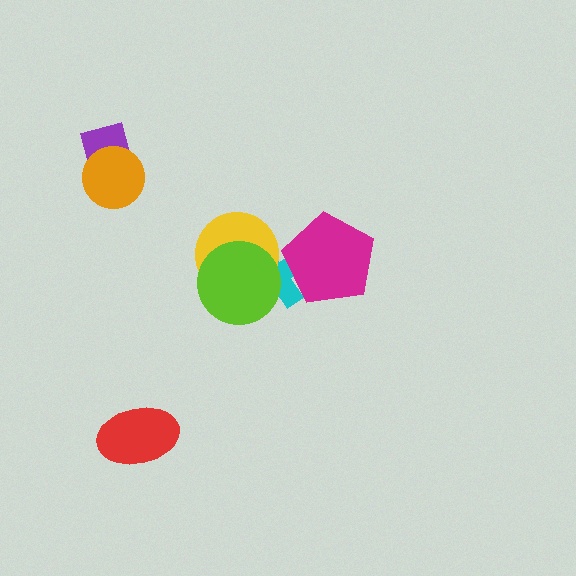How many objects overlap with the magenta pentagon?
1 object overlaps with the magenta pentagon.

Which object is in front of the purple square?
The orange circle is in front of the purple square.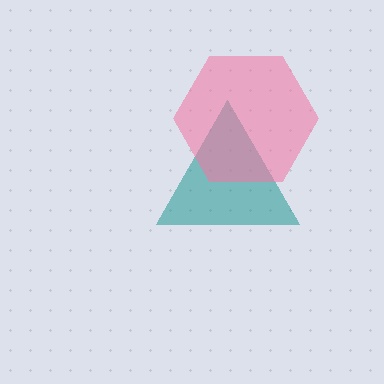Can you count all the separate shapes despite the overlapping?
Yes, there are 2 separate shapes.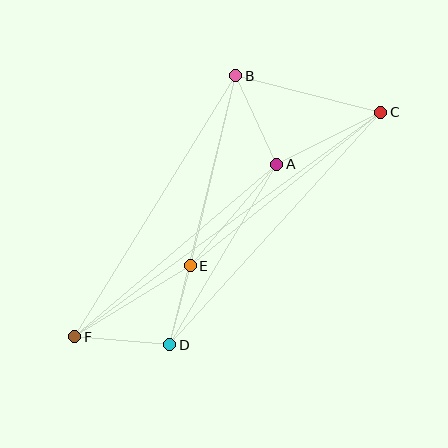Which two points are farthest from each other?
Points C and F are farthest from each other.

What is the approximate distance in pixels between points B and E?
The distance between B and E is approximately 196 pixels.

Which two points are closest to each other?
Points D and E are closest to each other.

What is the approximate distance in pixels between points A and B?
The distance between A and B is approximately 98 pixels.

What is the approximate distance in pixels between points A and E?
The distance between A and E is approximately 134 pixels.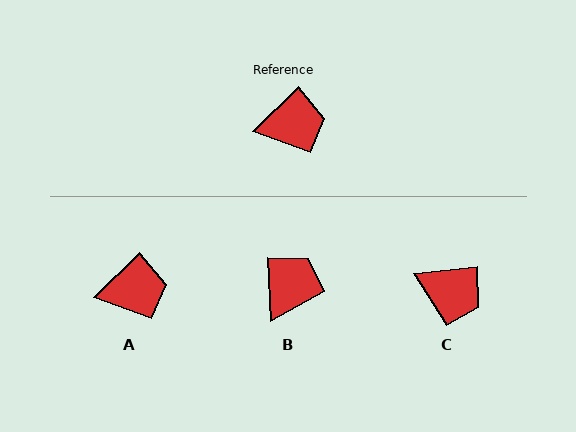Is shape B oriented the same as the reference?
No, it is off by about 49 degrees.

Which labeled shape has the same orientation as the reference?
A.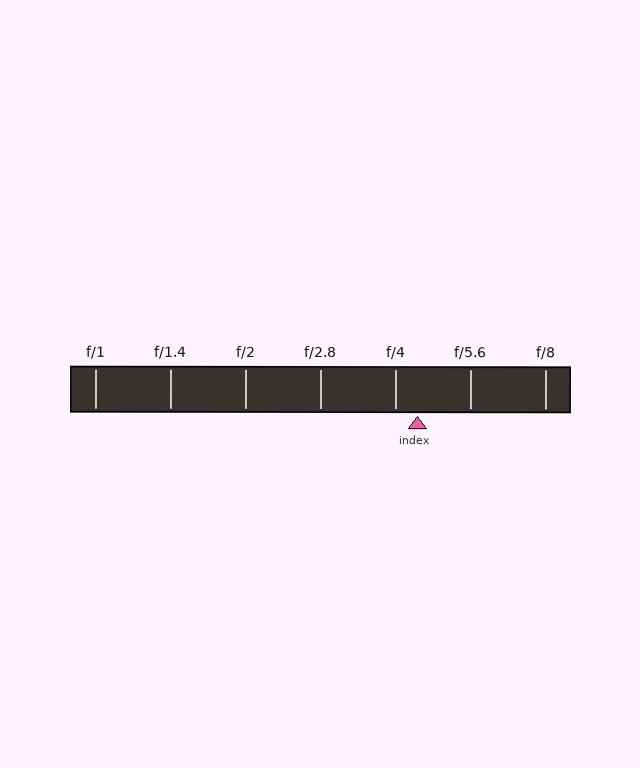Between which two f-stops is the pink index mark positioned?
The index mark is between f/4 and f/5.6.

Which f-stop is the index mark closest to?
The index mark is closest to f/4.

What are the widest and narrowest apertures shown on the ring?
The widest aperture shown is f/1 and the narrowest is f/8.